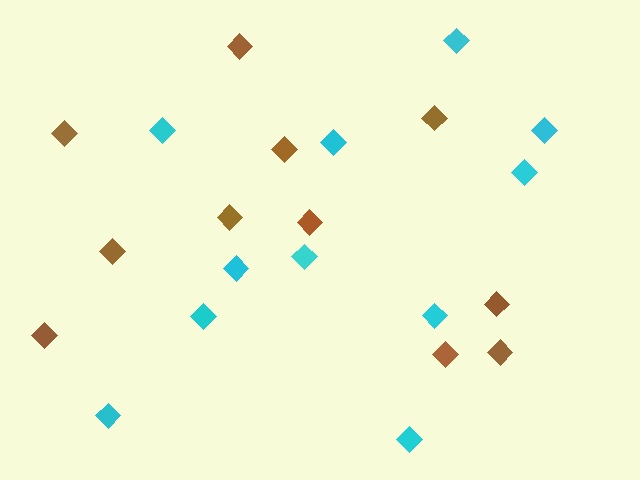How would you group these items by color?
There are 2 groups: one group of brown diamonds (11) and one group of cyan diamonds (11).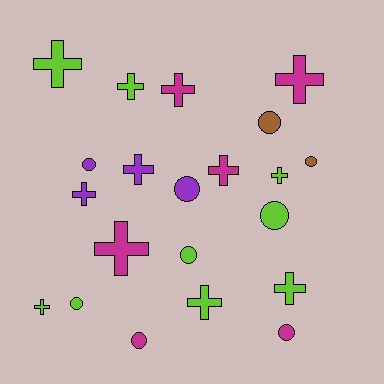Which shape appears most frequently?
Cross, with 12 objects.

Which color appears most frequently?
Lime, with 9 objects.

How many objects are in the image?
There are 21 objects.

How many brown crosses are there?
There are no brown crosses.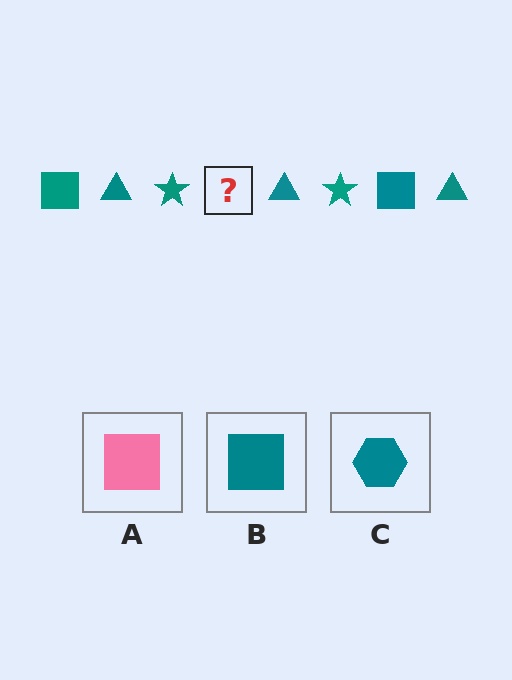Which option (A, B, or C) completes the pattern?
B.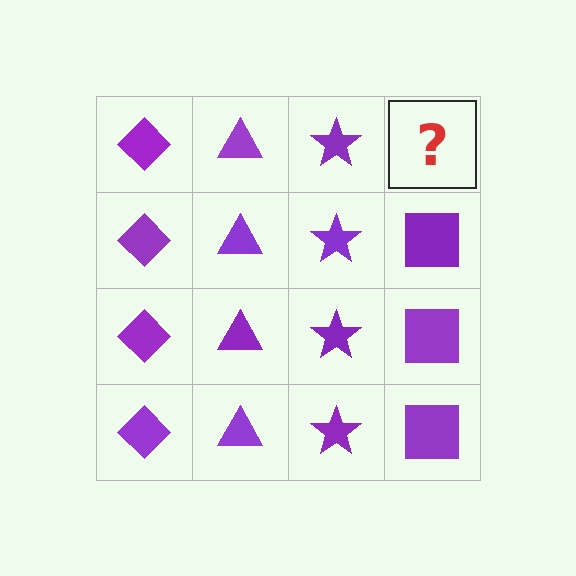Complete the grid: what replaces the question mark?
The question mark should be replaced with a purple square.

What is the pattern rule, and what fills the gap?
The rule is that each column has a consistent shape. The gap should be filled with a purple square.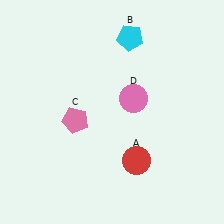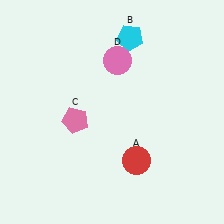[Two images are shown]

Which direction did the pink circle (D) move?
The pink circle (D) moved up.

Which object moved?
The pink circle (D) moved up.